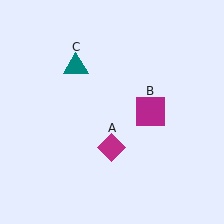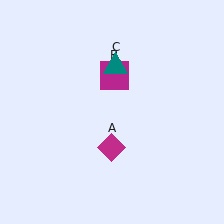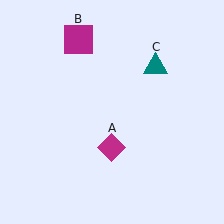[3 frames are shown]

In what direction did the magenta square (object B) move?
The magenta square (object B) moved up and to the left.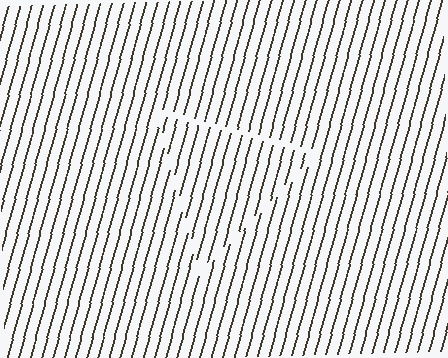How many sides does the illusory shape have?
3 sides — the line-ends trace a triangle.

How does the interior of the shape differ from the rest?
The interior of the shape contains the same grating, shifted by half a period — the contour is defined by the phase discontinuity where line-ends from the inner and outer gratings abut.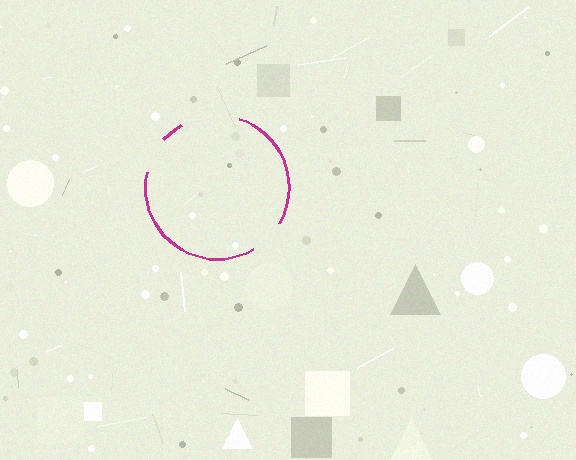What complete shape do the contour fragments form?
The contour fragments form a circle.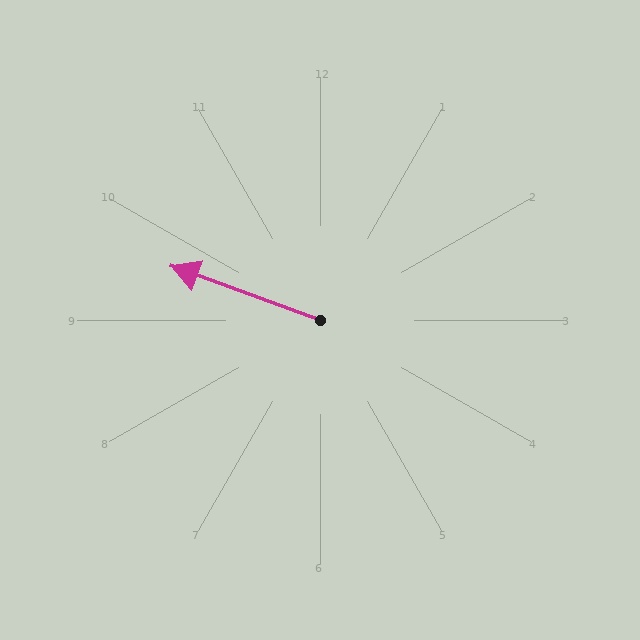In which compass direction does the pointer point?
West.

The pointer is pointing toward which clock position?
Roughly 10 o'clock.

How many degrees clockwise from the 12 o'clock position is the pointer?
Approximately 290 degrees.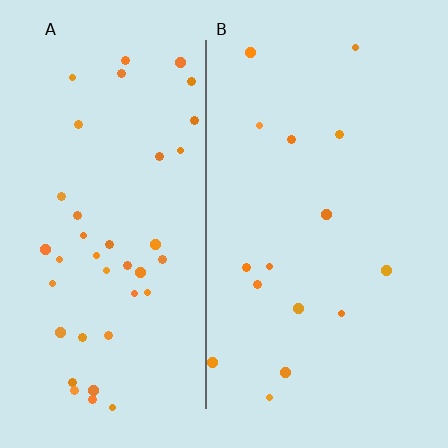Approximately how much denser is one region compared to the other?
Approximately 2.6× — region A over region B.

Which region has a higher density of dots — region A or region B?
A (the left).